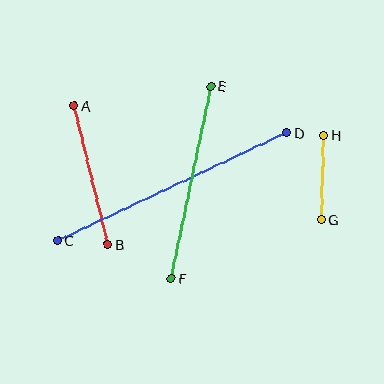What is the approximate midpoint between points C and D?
The midpoint is at approximately (172, 187) pixels.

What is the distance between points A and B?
The distance is approximately 143 pixels.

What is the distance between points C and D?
The distance is approximately 253 pixels.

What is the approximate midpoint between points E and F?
The midpoint is at approximately (191, 182) pixels.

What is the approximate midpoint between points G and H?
The midpoint is at approximately (322, 177) pixels.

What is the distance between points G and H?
The distance is approximately 84 pixels.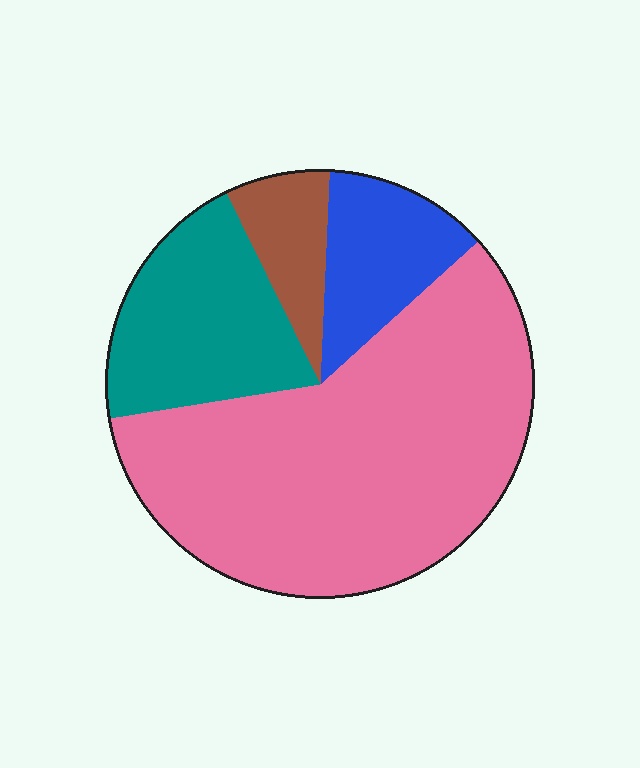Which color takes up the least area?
Brown, at roughly 10%.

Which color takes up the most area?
Pink, at roughly 60%.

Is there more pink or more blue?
Pink.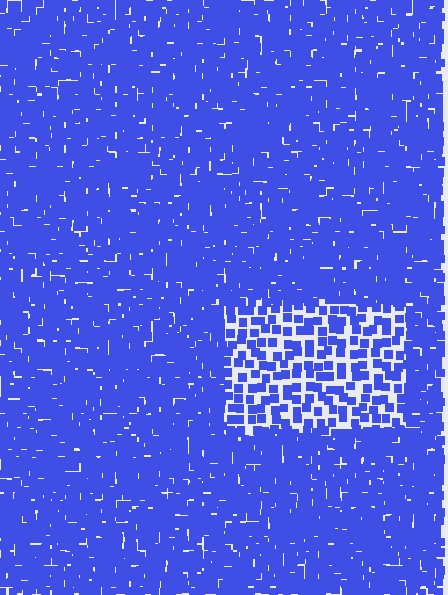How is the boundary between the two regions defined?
The boundary is defined by a change in element density (approximately 2.4x ratio). All elements are the same color, size, and shape.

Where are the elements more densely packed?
The elements are more densely packed outside the rectangle boundary.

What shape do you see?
I see a rectangle.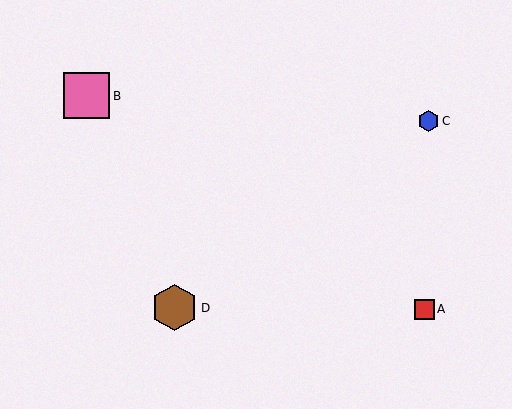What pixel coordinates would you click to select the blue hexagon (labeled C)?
Click at (429, 121) to select the blue hexagon C.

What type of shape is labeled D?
Shape D is a brown hexagon.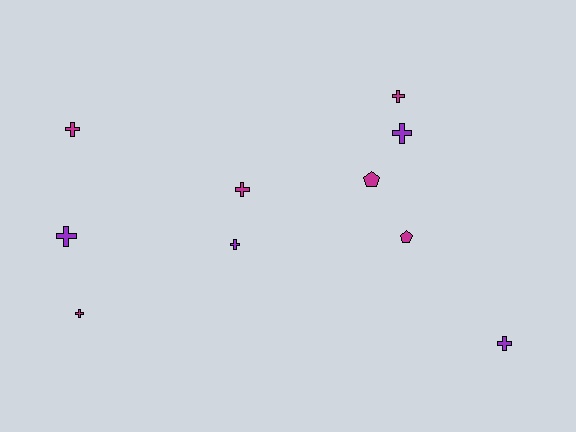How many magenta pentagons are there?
There are 2 magenta pentagons.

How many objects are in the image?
There are 10 objects.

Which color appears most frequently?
Magenta, with 6 objects.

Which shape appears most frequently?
Cross, with 8 objects.